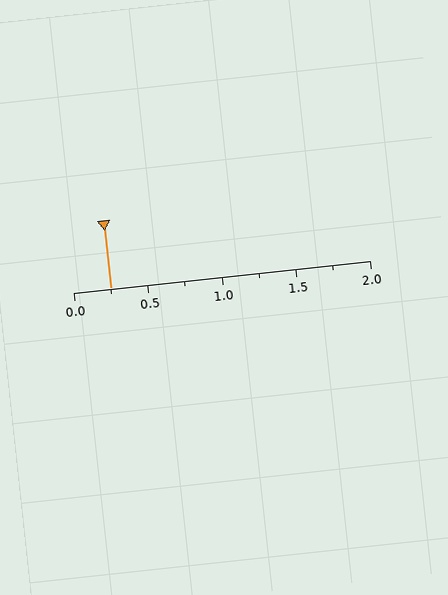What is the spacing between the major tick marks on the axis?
The major ticks are spaced 0.5 apart.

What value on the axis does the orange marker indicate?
The marker indicates approximately 0.25.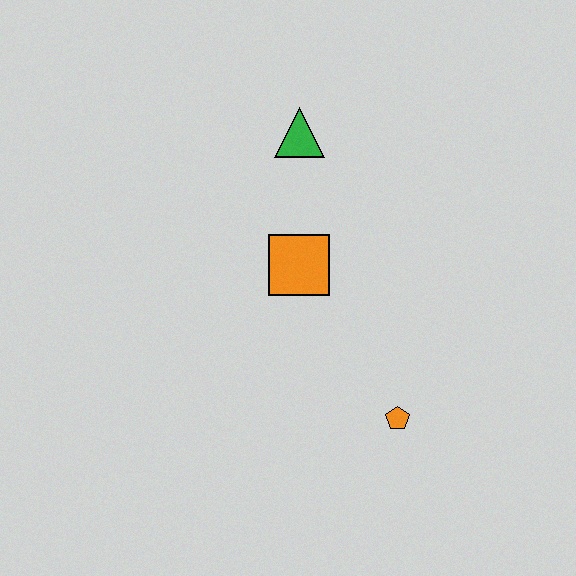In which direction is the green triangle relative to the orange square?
The green triangle is above the orange square.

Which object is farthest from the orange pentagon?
The green triangle is farthest from the orange pentagon.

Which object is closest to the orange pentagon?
The orange square is closest to the orange pentagon.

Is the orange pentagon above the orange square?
No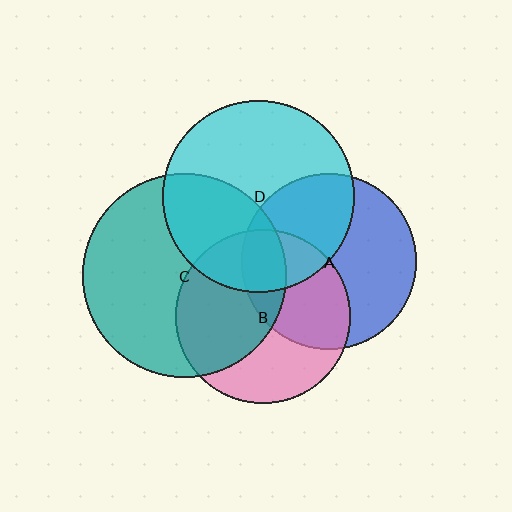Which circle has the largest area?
Circle C (teal).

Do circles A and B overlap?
Yes.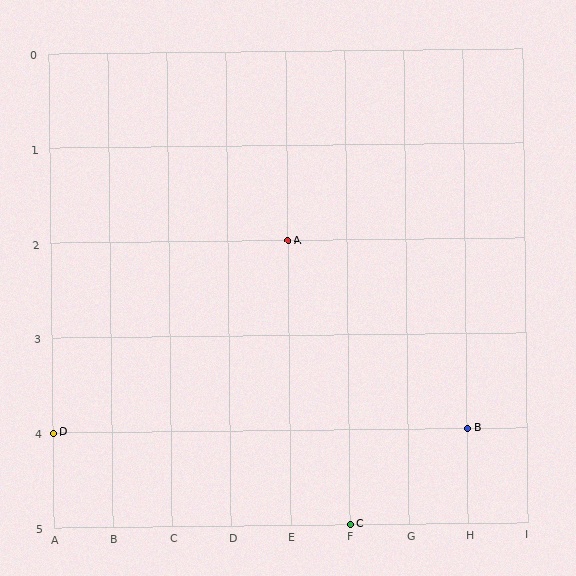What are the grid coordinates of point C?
Point C is at grid coordinates (F, 5).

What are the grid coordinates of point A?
Point A is at grid coordinates (E, 2).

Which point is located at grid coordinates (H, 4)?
Point B is at (H, 4).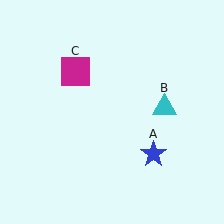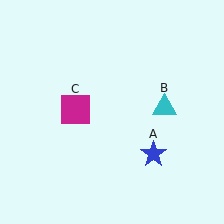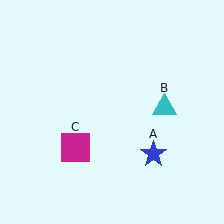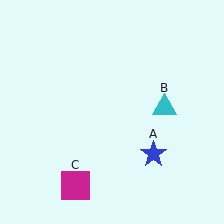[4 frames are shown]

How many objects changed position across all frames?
1 object changed position: magenta square (object C).